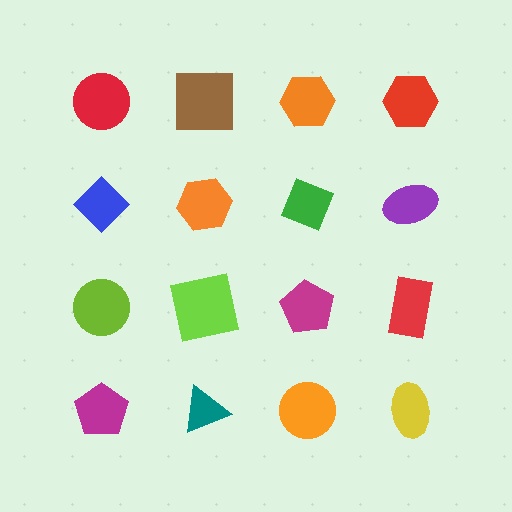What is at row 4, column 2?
A teal triangle.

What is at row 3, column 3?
A magenta pentagon.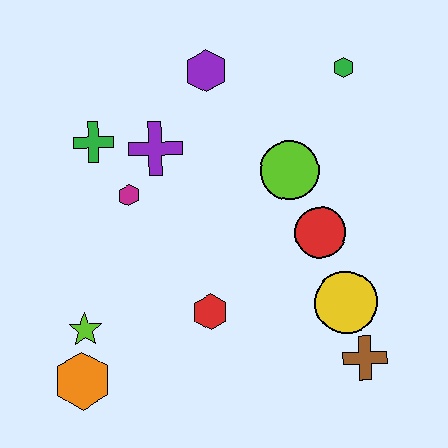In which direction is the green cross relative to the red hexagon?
The green cross is above the red hexagon.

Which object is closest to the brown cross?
The yellow circle is closest to the brown cross.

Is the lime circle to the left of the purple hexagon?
No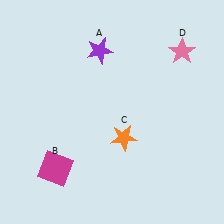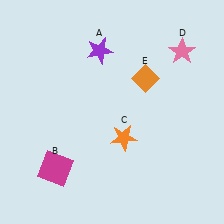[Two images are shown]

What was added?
An orange diamond (E) was added in Image 2.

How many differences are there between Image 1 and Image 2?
There is 1 difference between the two images.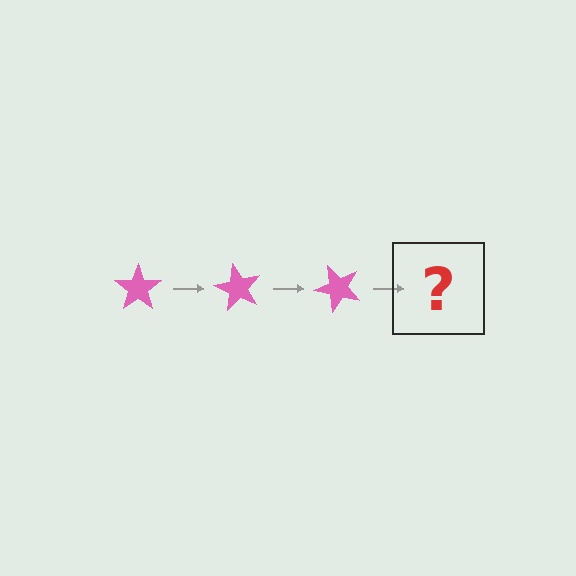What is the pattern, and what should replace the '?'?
The pattern is that the star rotates 60 degrees each step. The '?' should be a pink star rotated 180 degrees.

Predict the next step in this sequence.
The next step is a pink star rotated 180 degrees.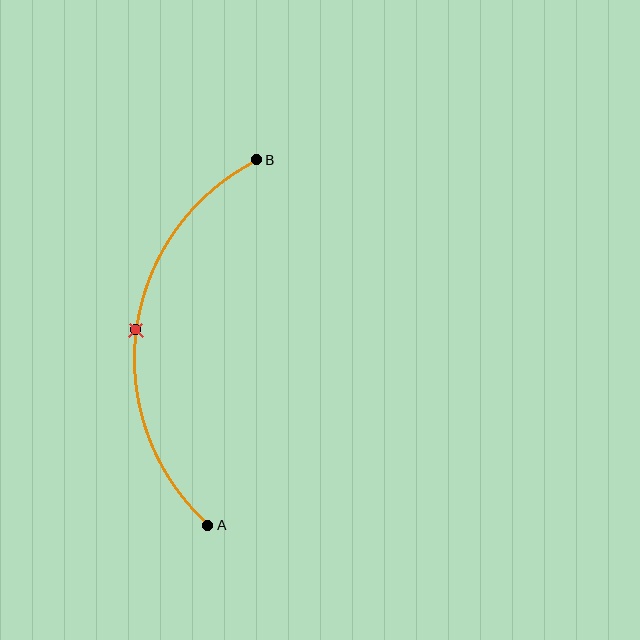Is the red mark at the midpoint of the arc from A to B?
Yes. The red mark lies on the arc at equal arc-length from both A and B — it is the arc midpoint.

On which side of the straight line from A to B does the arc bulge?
The arc bulges to the left of the straight line connecting A and B.